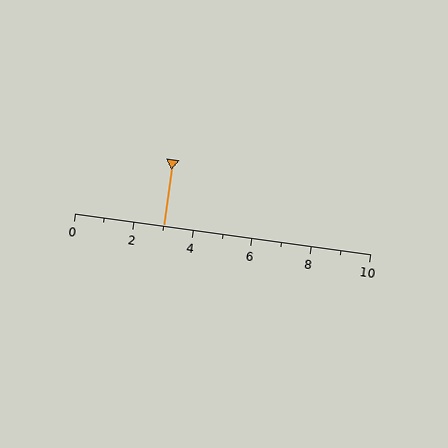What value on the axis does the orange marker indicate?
The marker indicates approximately 3.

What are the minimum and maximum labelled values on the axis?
The axis runs from 0 to 10.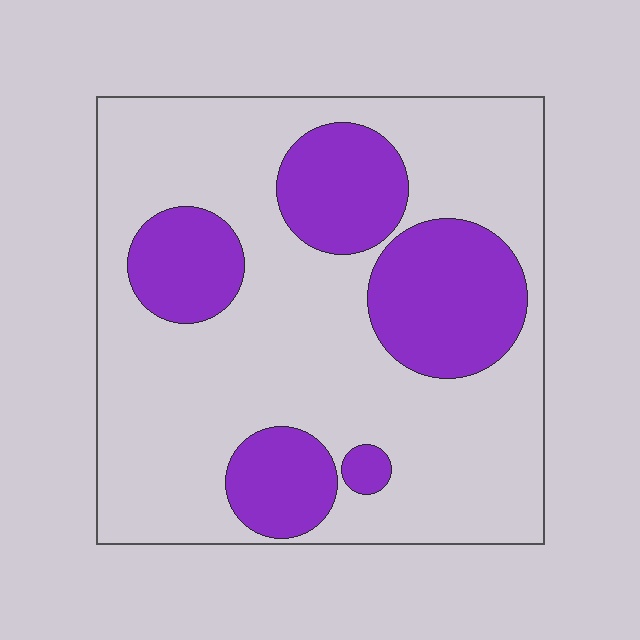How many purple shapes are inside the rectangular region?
5.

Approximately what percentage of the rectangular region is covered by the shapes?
Approximately 30%.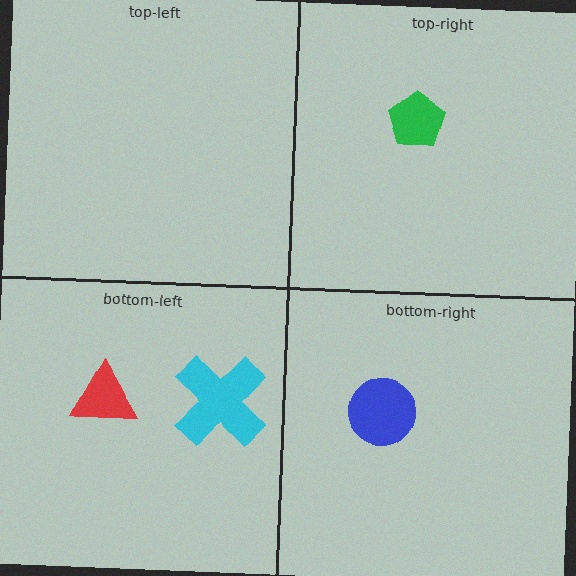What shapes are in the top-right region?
The green pentagon.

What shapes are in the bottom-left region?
The red triangle, the cyan cross.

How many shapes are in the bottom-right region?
1.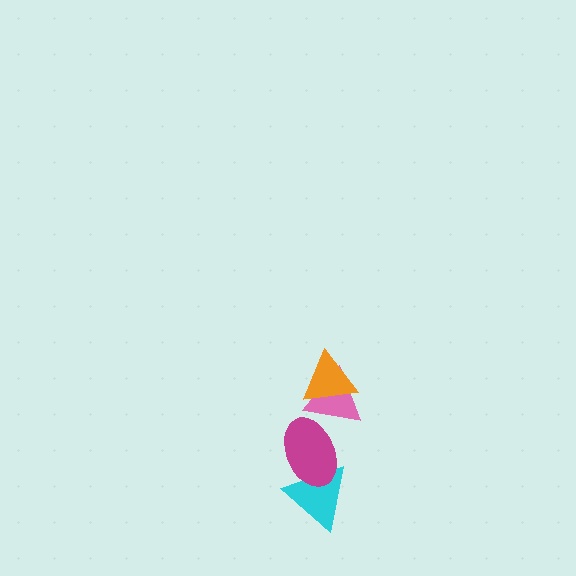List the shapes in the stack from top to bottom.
From top to bottom: the orange triangle, the pink triangle, the magenta ellipse, the cyan triangle.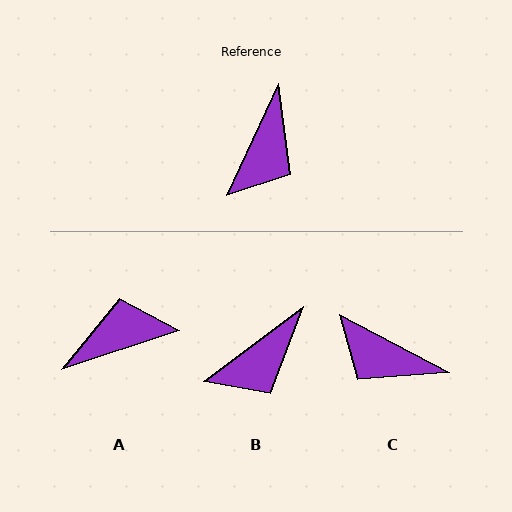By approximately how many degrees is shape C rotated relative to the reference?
Approximately 93 degrees clockwise.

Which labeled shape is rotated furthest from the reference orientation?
A, about 133 degrees away.